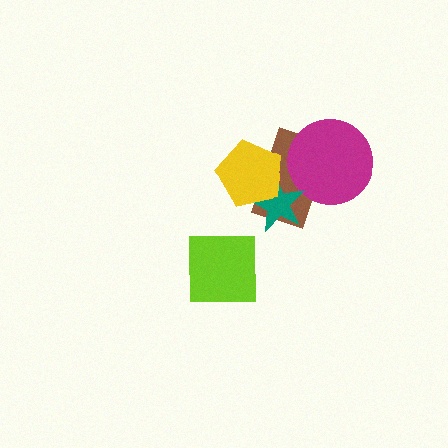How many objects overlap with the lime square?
0 objects overlap with the lime square.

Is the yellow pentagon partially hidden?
No, no other shape covers it.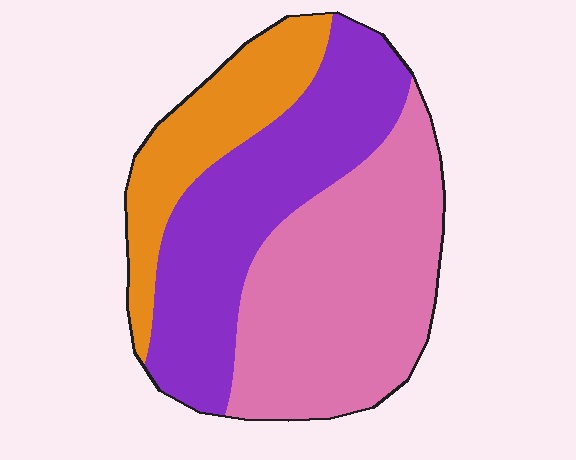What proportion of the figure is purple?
Purple takes up about three eighths (3/8) of the figure.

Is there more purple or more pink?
Pink.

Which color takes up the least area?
Orange, at roughly 20%.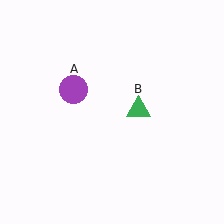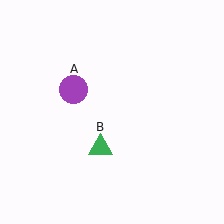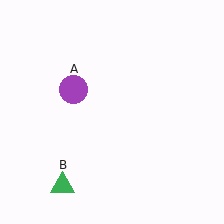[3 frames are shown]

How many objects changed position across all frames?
1 object changed position: green triangle (object B).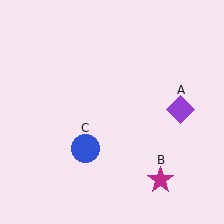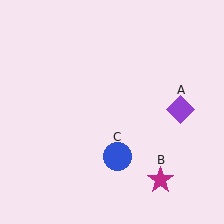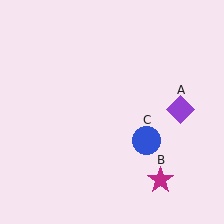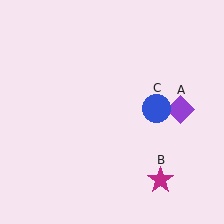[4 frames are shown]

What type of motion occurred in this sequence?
The blue circle (object C) rotated counterclockwise around the center of the scene.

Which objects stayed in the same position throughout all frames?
Purple diamond (object A) and magenta star (object B) remained stationary.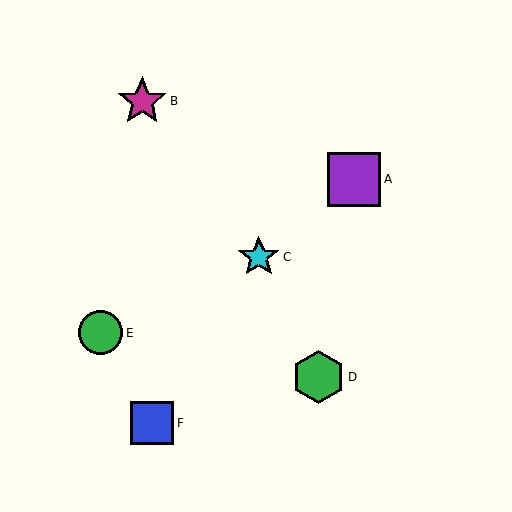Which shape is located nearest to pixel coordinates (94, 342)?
The green circle (labeled E) at (101, 333) is nearest to that location.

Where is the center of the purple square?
The center of the purple square is at (354, 179).